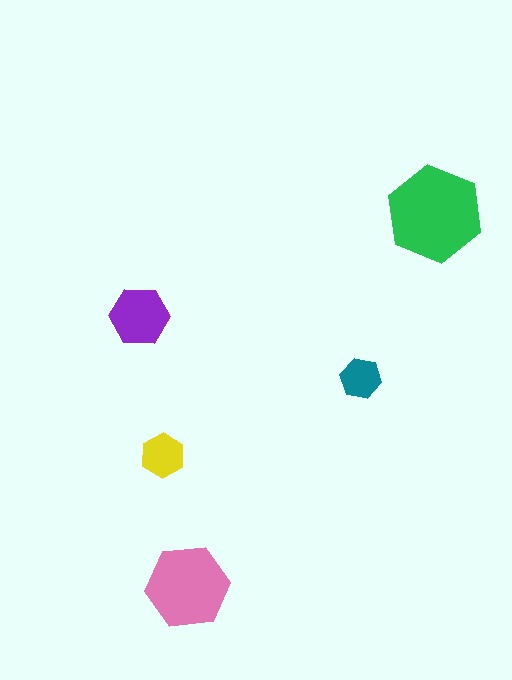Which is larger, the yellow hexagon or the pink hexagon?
The pink one.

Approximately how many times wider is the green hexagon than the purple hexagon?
About 1.5 times wider.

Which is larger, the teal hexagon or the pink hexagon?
The pink one.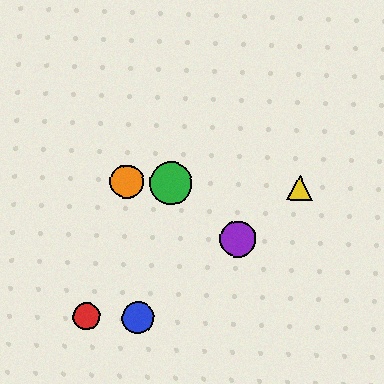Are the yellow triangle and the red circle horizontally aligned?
No, the yellow triangle is at y≈188 and the red circle is at y≈316.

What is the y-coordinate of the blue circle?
The blue circle is at y≈318.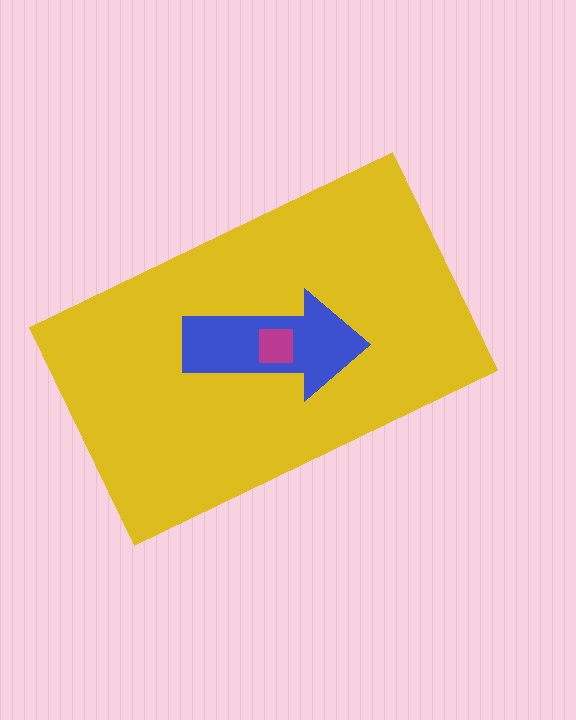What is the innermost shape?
The magenta square.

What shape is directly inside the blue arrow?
The magenta square.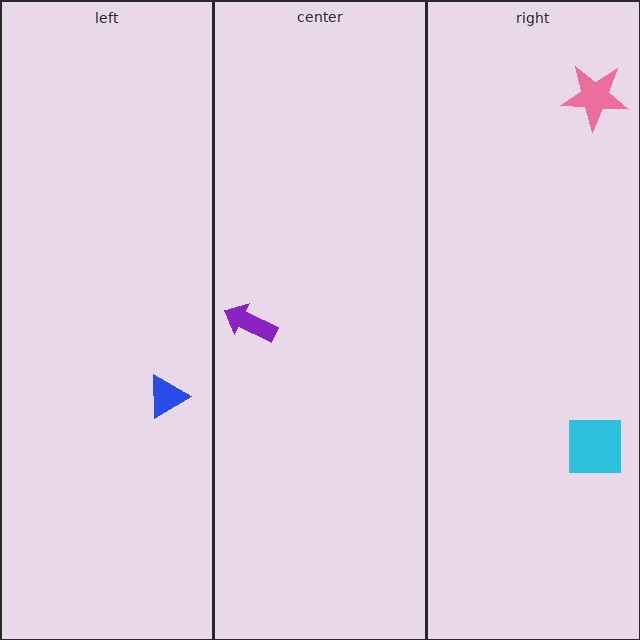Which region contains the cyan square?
The right region.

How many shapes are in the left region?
1.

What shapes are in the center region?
The purple arrow.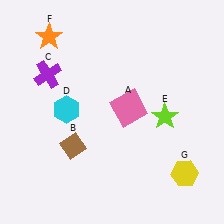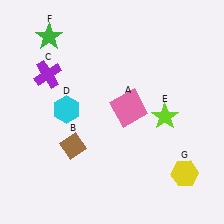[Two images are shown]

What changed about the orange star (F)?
In Image 1, F is orange. In Image 2, it changed to green.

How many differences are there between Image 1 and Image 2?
There is 1 difference between the two images.